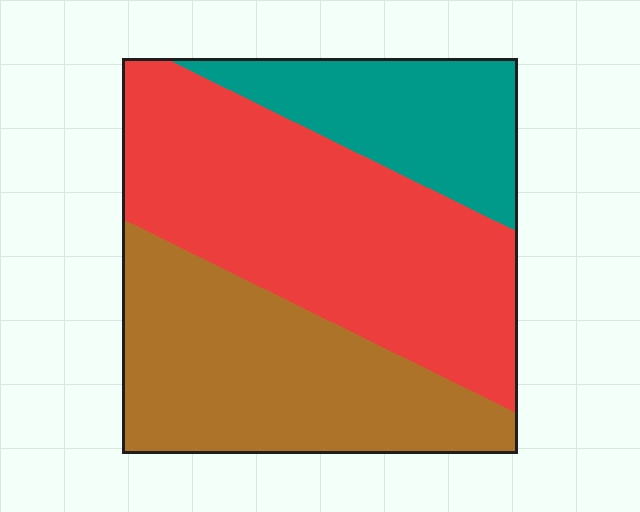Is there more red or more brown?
Red.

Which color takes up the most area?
Red, at roughly 45%.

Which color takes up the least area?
Teal, at roughly 20%.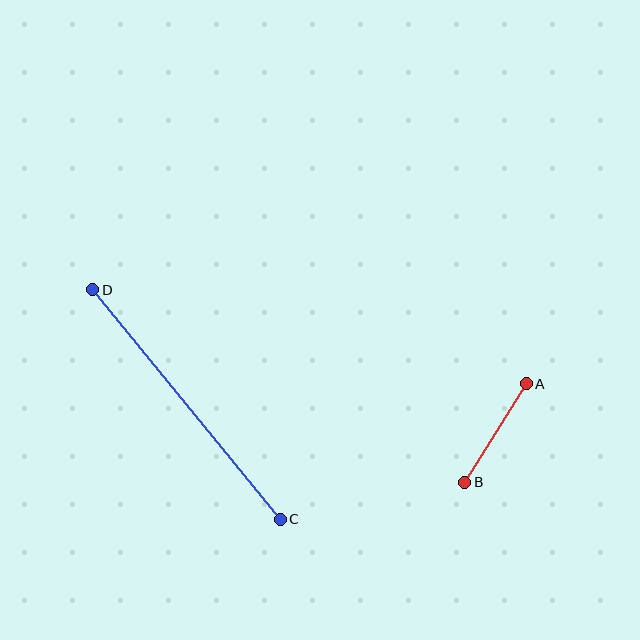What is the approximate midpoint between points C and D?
The midpoint is at approximately (187, 405) pixels.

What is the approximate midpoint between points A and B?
The midpoint is at approximately (495, 433) pixels.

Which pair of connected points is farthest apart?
Points C and D are farthest apart.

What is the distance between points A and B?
The distance is approximately 116 pixels.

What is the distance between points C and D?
The distance is approximately 296 pixels.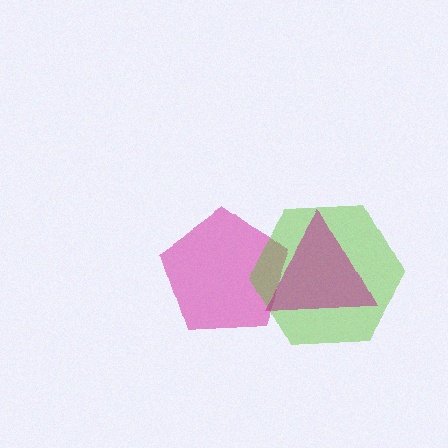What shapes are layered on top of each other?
The layered shapes are: a pink pentagon, a lime hexagon, a magenta triangle.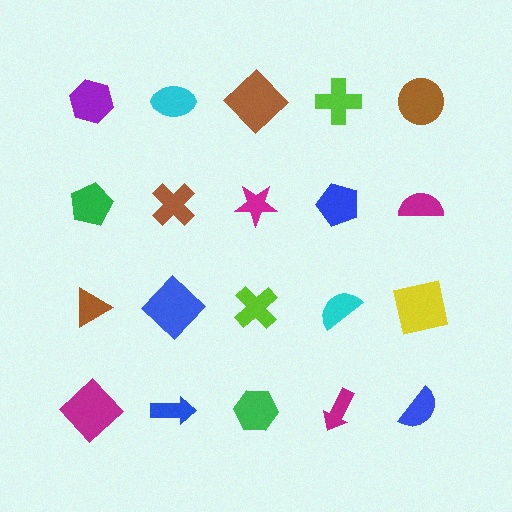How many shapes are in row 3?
5 shapes.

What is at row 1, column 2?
A cyan ellipse.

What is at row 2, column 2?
A brown cross.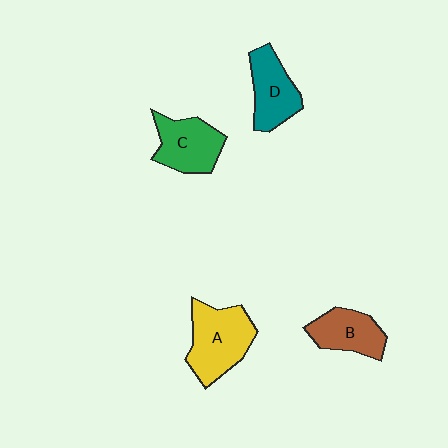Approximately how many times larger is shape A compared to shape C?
Approximately 1.2 times.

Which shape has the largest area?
Shape A (yellow).